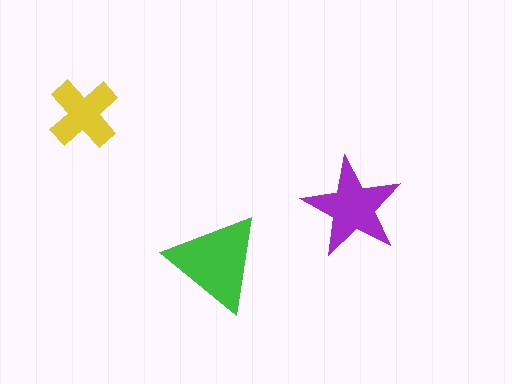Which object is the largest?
The green triangle.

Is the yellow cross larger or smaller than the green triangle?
Smaller.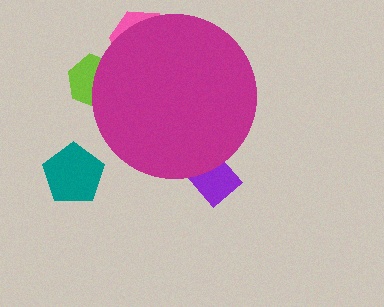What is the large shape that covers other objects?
A magenta circle.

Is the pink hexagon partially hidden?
Yes, the pink hexagon is partially hidden behind the magenta circle.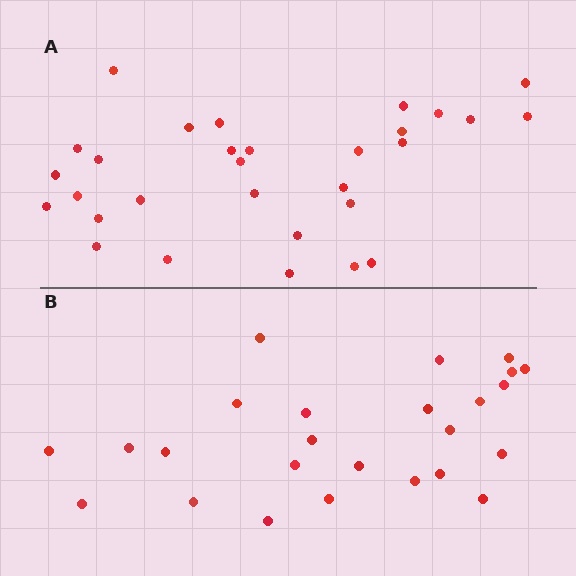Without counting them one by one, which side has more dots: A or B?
Region A (the top region) has more dots.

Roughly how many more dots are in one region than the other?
Region A has about 5 more dots than region B.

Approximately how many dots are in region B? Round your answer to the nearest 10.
About 20 dots. (The exact count is 25, which rounds to 20.)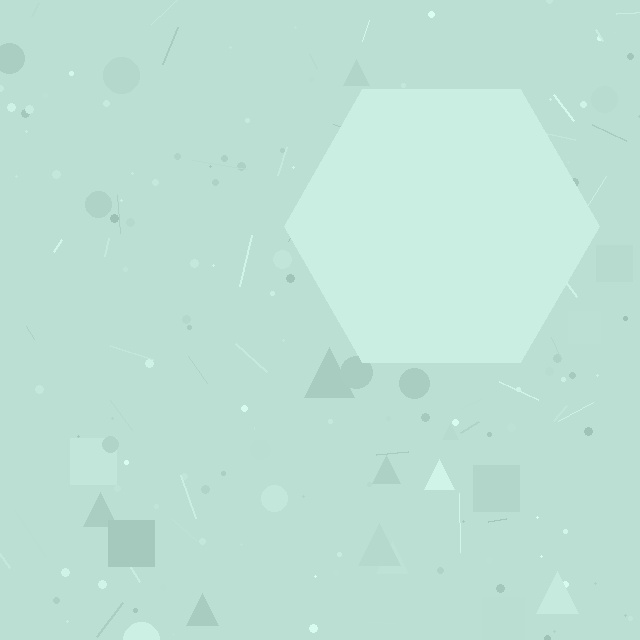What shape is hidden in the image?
A hexagon is hidden in the image.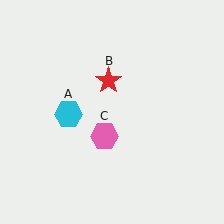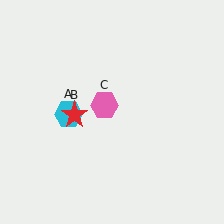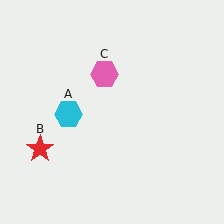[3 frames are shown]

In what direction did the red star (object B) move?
The red star (object B) moved down and to the left.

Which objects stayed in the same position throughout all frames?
Cyan hexagon (object A) remained stationary.